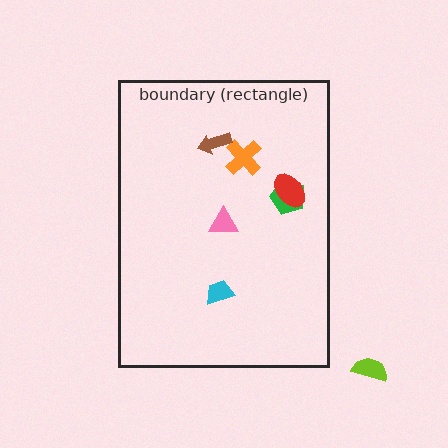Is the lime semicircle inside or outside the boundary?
Outside.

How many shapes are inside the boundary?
6 inside, 1 outside.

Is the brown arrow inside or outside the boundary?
Inside.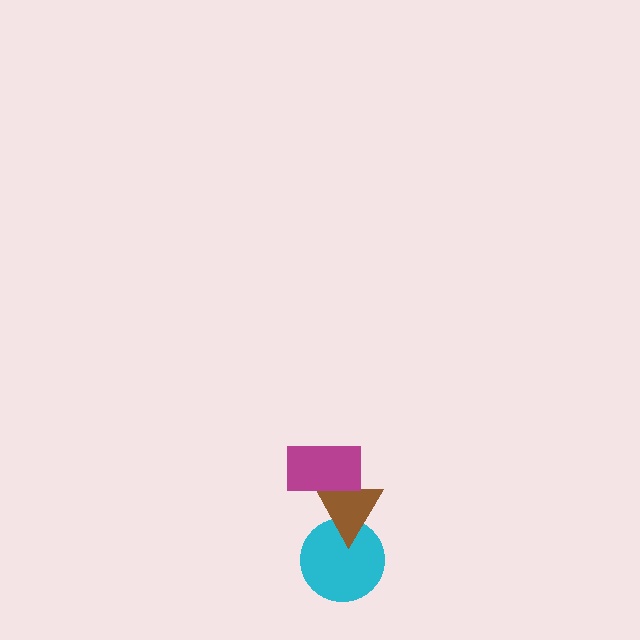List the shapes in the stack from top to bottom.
From top to bottom: the magenta rectangle, the brown triangle, the cyan circle.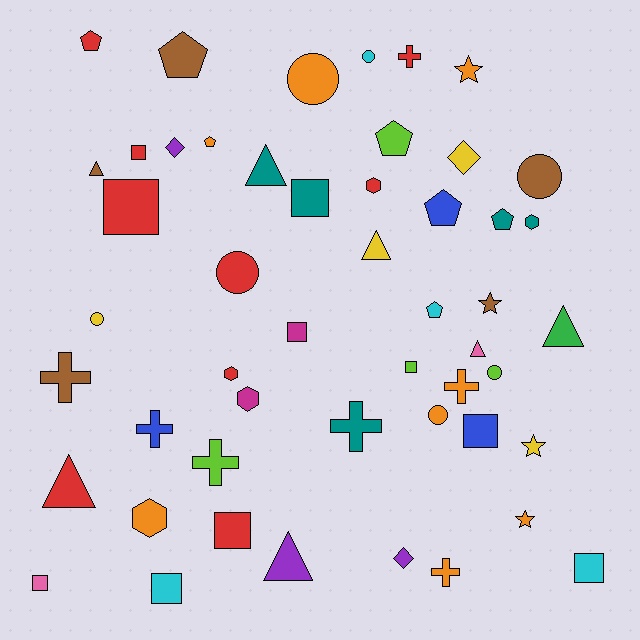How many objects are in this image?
There are 50 objects.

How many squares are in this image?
There are 10 squares.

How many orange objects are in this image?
There are 8 orange objects.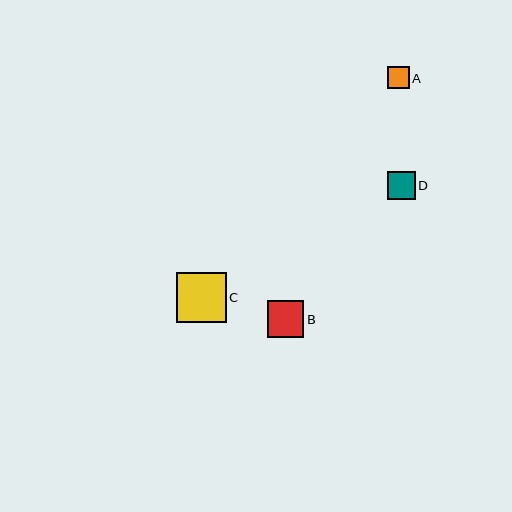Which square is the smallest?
Square A is the smallest with a size of approximately 22 pixels.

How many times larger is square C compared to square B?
Square C is approximately 1.4 times the size of square B.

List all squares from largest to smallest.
From largest to smallest: C, B, D, A.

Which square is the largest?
Square C is the largest with a size of approximately 50 pixels.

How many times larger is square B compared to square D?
Square B is approximately 1.3 times the size of square D.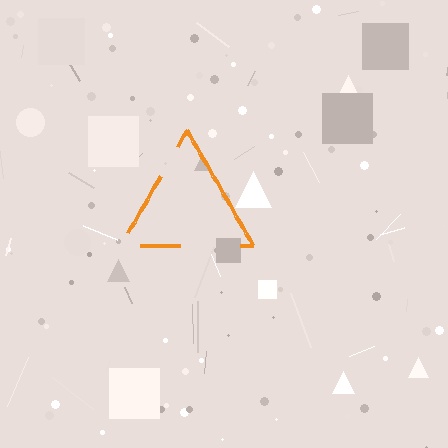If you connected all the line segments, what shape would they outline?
They would outline a triangle.